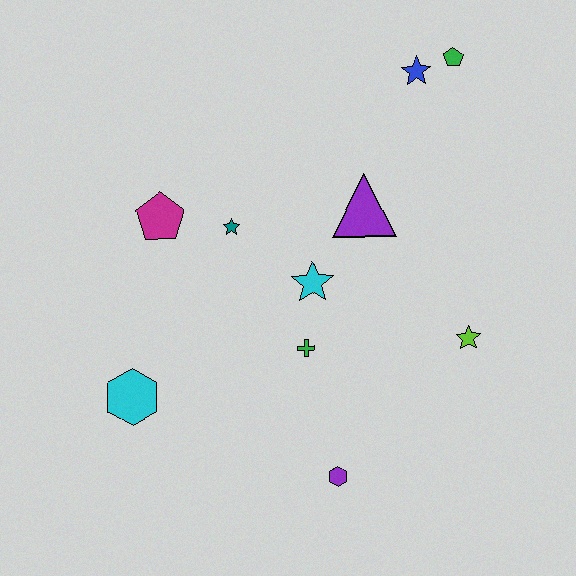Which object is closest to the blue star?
The green pentagon is closest to the blue star.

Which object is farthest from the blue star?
The cyan hexagon is farthest from the blue star.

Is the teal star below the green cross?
No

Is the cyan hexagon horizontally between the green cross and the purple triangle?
No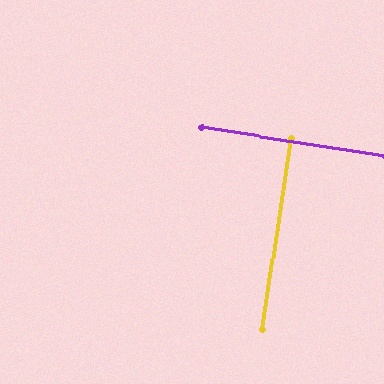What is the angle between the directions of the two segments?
Approximately 90 degrees.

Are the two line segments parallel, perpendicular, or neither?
Perpendicular — they meet at approximately 90°.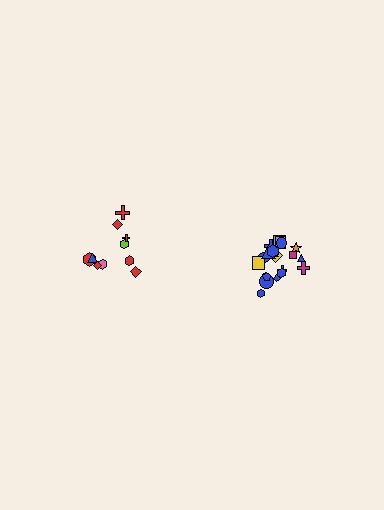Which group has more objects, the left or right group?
The right group.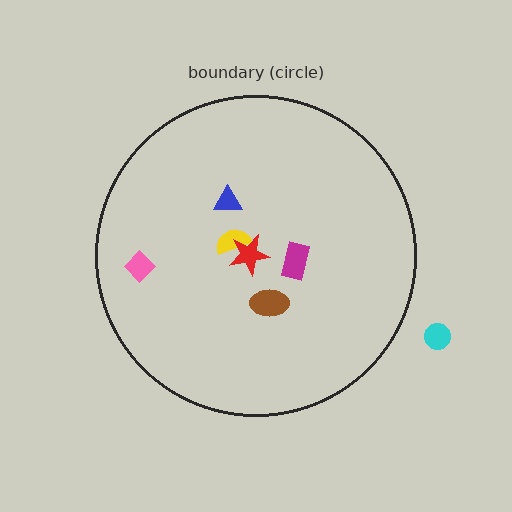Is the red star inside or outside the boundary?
Inside.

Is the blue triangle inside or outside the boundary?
Inside.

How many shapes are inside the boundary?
6 inside, 1 outside.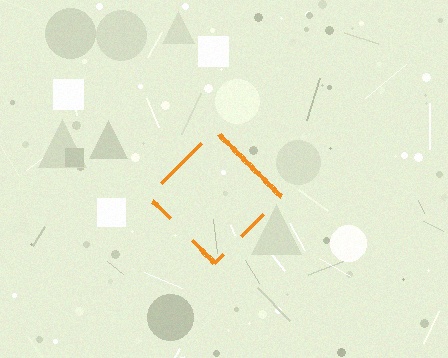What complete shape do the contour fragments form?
The contour fragments form a diamond.